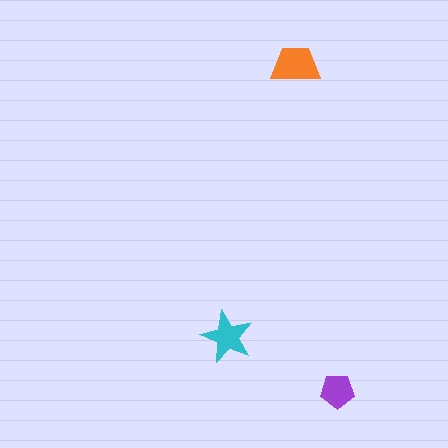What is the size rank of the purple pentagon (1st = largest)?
3rd.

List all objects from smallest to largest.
The purple pentagon, the cyan star, the orange trapezoid.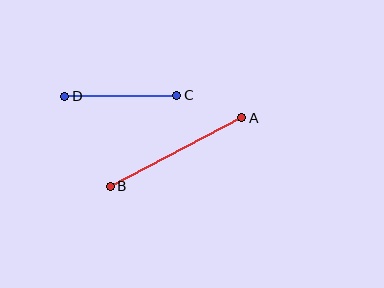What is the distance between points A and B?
The distance is approximately 149 pixels.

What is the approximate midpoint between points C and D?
The midpoint is at approximately (121, 96) pixels.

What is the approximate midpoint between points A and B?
The midpoint is at approximately (176, 152) pixels.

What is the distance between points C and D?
The distance is approximately 112 pixels.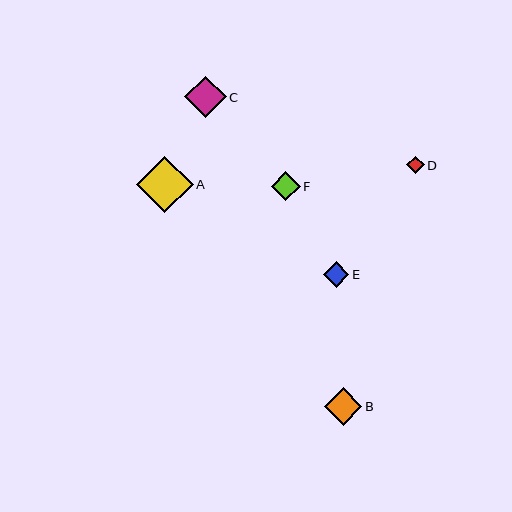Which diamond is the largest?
Diamond A is the largest with a size of approximately 57 pixels.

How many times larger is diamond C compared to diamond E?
Diamond C is approximately 1.6 times the size of diamond E.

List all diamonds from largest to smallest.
From largest to smallest: A, C, B, F, E, D.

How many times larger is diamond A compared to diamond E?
Diamond A is approximately 2.2 times the size of diamond E.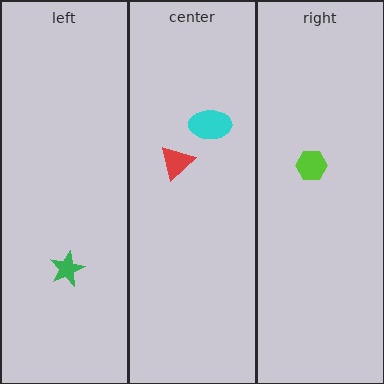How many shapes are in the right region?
1.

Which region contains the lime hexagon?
The right region.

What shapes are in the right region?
The lime hexagon.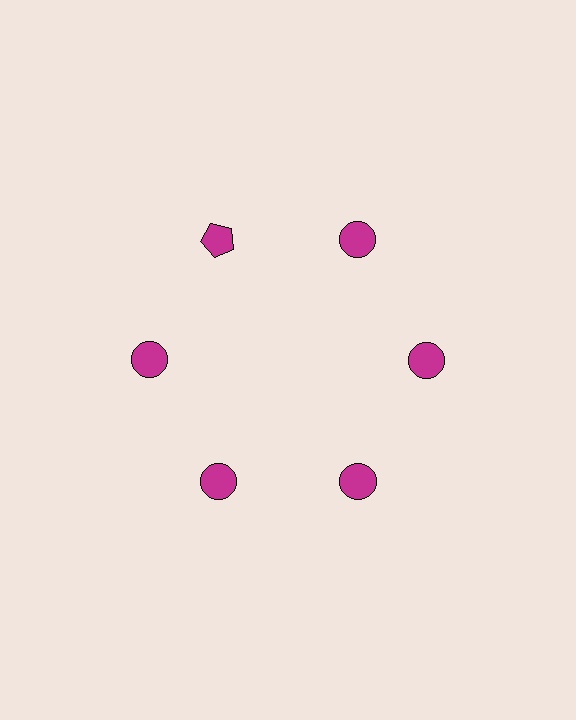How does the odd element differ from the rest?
It has a different shape: pentagon instead of circle.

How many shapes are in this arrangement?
There are 6 shapes arranged in a ring pattern.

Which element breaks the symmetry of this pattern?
The magenta pentagon at roughly the 11 o'clock position breaks the symmetry. All other shapes are magenta circles.